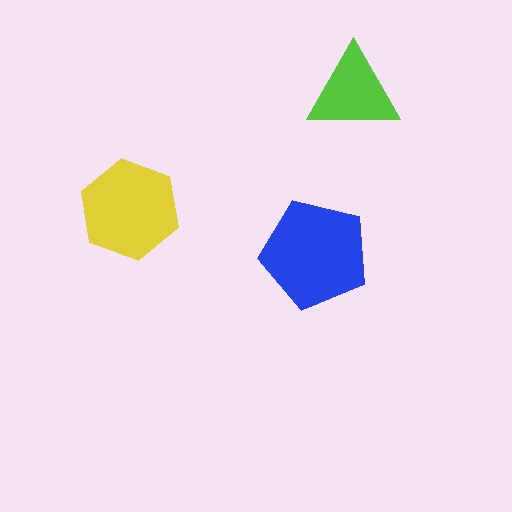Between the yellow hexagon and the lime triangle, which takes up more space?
The yellow hexagon.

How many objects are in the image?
There are 3 objects in the image.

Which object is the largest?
The blue pentagon.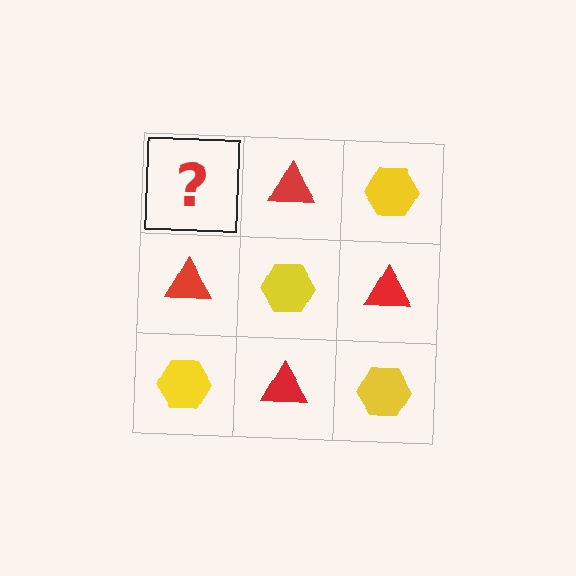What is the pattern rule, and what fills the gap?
The rule is that it alternates yellow hexagon and red triangle in a checkerboard pattern. The gap should be filled with a yellow hexagon.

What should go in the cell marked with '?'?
The missing cell should contain a yellow hexagon.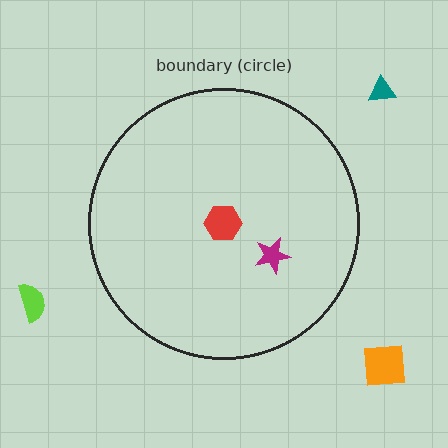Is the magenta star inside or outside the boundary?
Inside.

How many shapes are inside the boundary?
2 inside, 3 outside.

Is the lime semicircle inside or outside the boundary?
Outside.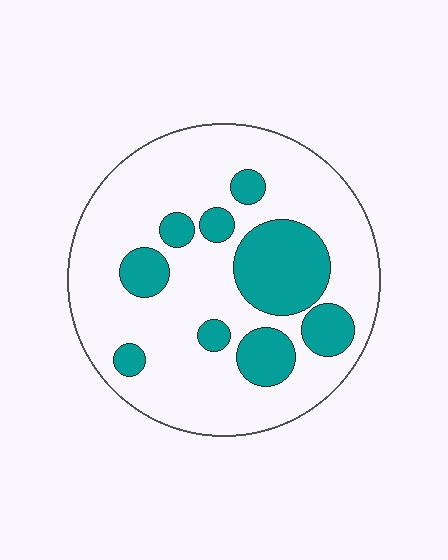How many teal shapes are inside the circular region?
9.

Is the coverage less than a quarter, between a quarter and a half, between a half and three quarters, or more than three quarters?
Between a quarter and a half.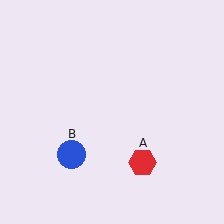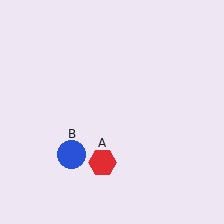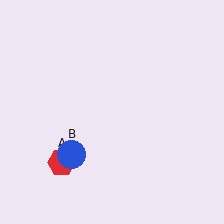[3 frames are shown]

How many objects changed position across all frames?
1 object changed position: red hexagon (object A).